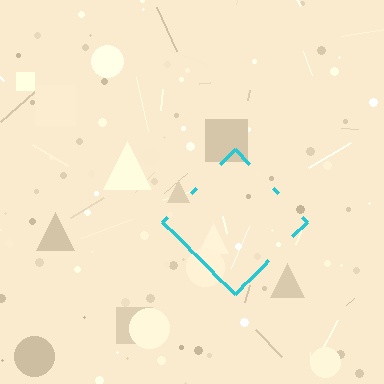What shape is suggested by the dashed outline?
The dashed outline suggests a diamond.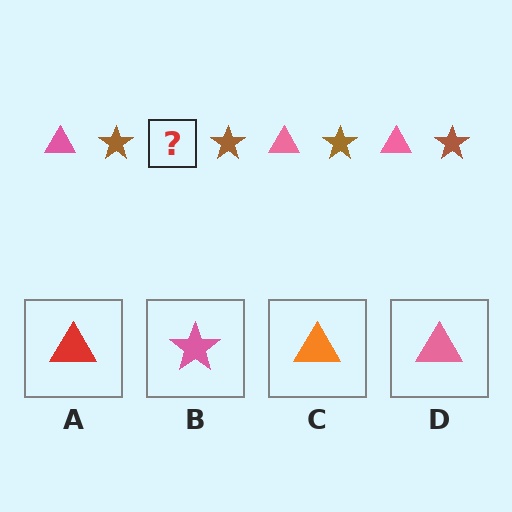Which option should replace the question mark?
Option D.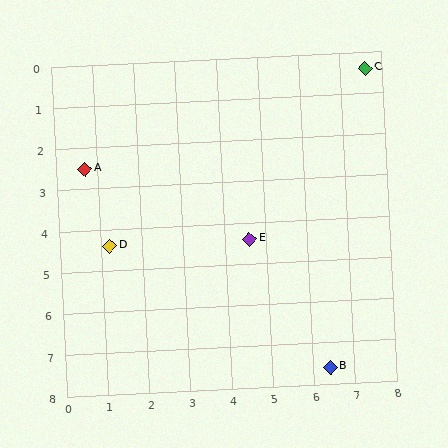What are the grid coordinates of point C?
Point C is at approximately (7.6, 0.4).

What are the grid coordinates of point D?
Point D is at approximately (1.2, 4.4).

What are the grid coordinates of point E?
Point E is at approximately (4.6, 4.4).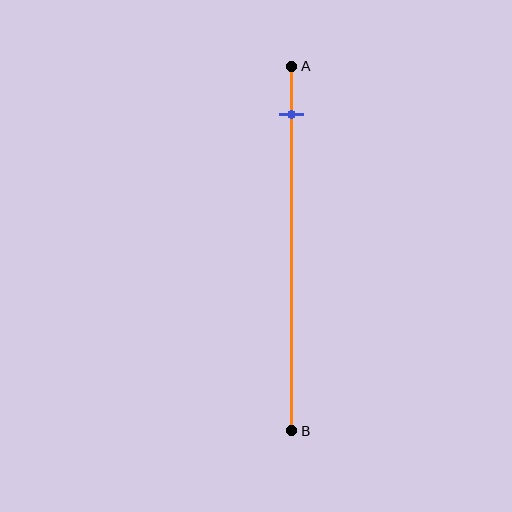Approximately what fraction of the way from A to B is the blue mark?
The blue mark is approximately 15% of the way from A to B.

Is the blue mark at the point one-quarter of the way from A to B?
No, the mark is at about 15% from A, not at the 25% one-quarter point.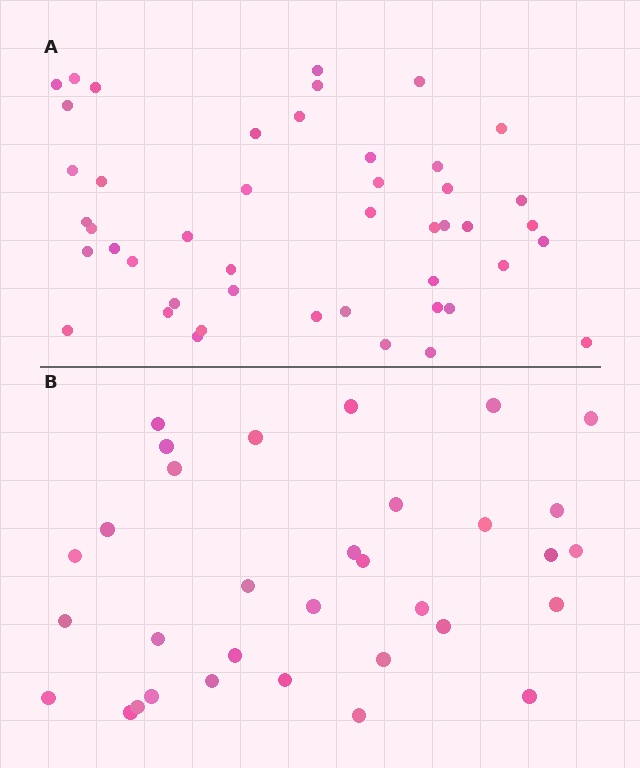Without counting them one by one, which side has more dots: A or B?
Region A (the top region) has more dots.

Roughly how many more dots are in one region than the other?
Region A has approximately 15 more dots than region B.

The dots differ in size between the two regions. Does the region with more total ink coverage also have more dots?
No. Region B has more total ink coverage because its dots are larger, but region A actually contains more individual dots. Total area can be misleading — the number of items is what matters here.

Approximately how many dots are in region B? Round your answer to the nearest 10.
About 30 dots. (The exact count is 33, which rounds to 30.)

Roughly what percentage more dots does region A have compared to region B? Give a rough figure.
About 40% more.